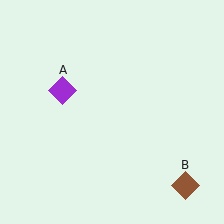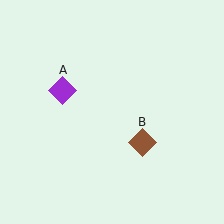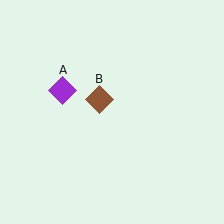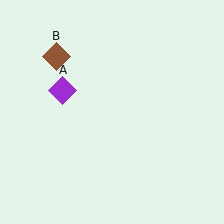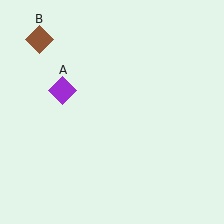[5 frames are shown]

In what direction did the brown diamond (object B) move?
The brown diamond (object B) moved up and to the left.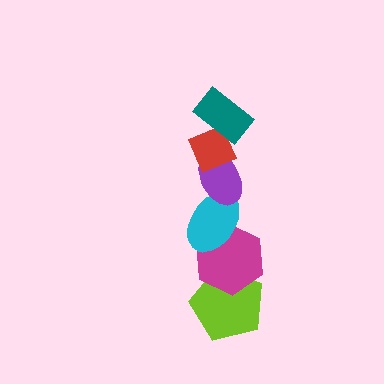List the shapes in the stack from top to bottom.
From top to bottom: the teal rectangle, the red diamond, the purple ellipse, the cyan ellipse, the magenta hexagon, the lime pentagon.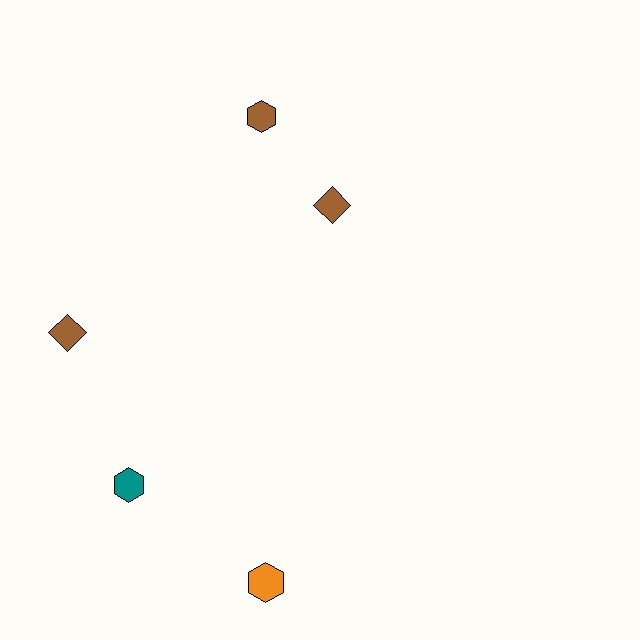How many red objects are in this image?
There are no red objects.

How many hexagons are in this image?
There are 3 hexagons.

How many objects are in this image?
There are 5 objects.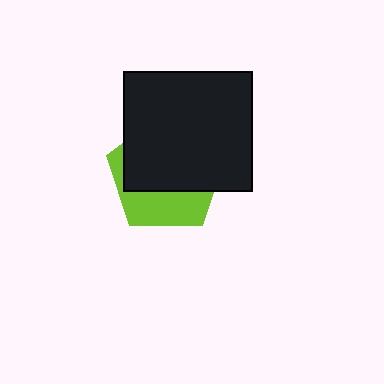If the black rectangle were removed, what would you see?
You would see the complete lime pentagon.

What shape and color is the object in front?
The object in front is a black rectangle.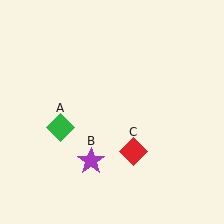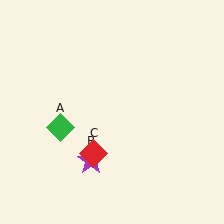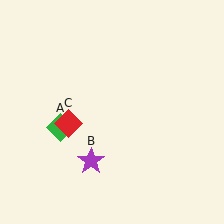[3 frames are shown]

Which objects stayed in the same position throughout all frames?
Green diamond (object A) and purple star (object B) remained stationary.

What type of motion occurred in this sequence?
The red diamond (object C) rotated clockwise around the center of the scene.